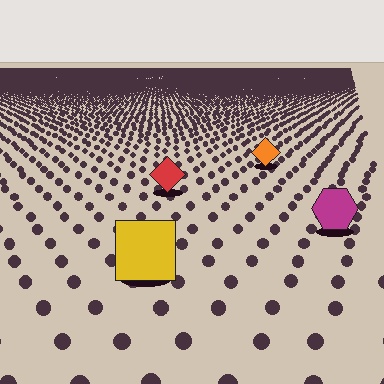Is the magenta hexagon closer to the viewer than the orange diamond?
Yes. The magenta hexagon is closer — you can tell from the texture gradient: the ground texture is coarser near it.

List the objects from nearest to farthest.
From nearest to farthest: the yellow square, the magenta hexagon, the red diamond, the orange diamond.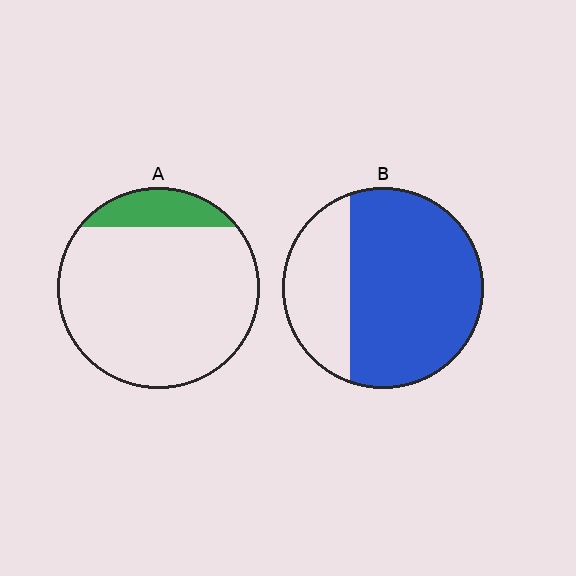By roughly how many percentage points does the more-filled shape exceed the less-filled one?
By roughly 55 percentage points (B over A).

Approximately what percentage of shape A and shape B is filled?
A is approximately 15% and B is approximately 70%.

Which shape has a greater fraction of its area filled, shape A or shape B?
Shape B.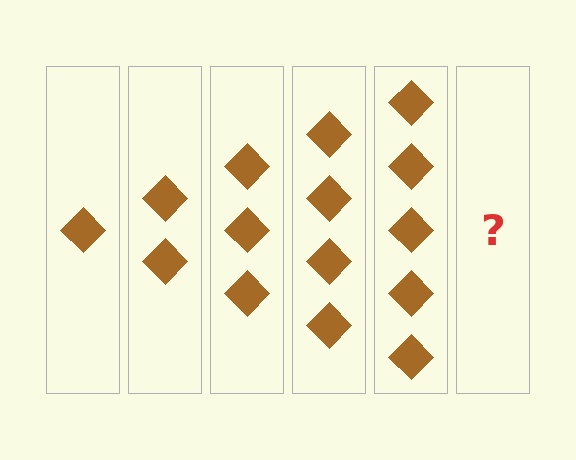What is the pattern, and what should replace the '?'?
The pattern is that each step adds one more diamond. The '?' should be 6 diamonds.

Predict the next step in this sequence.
The next step is 6 diamonds.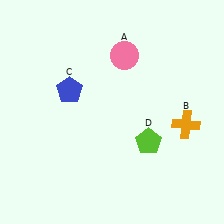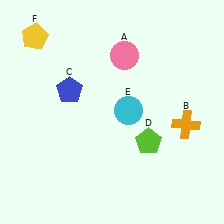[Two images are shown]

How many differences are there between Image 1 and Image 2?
There are 2 differences between the two images.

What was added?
A cyan circle (E), a yellow pentagon (F) were added in Image 2.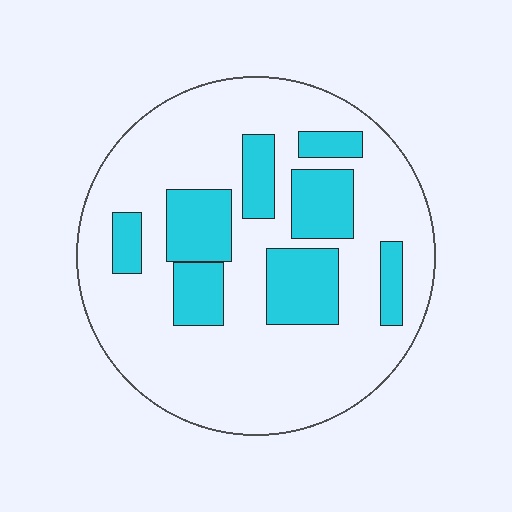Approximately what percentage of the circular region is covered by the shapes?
Approximately 25%.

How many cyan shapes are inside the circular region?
8.